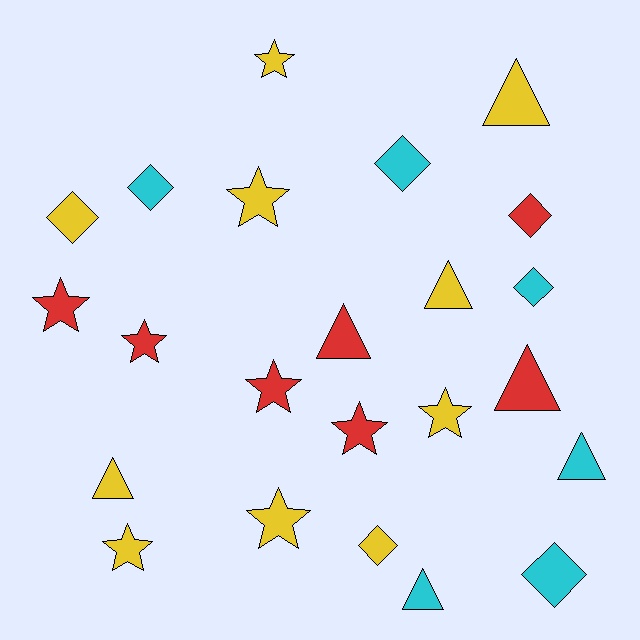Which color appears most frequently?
Yellow, with 10 objects.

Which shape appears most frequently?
Star, with 9 objects.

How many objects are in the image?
There are 23 objects.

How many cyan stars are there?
There are no cyan stars.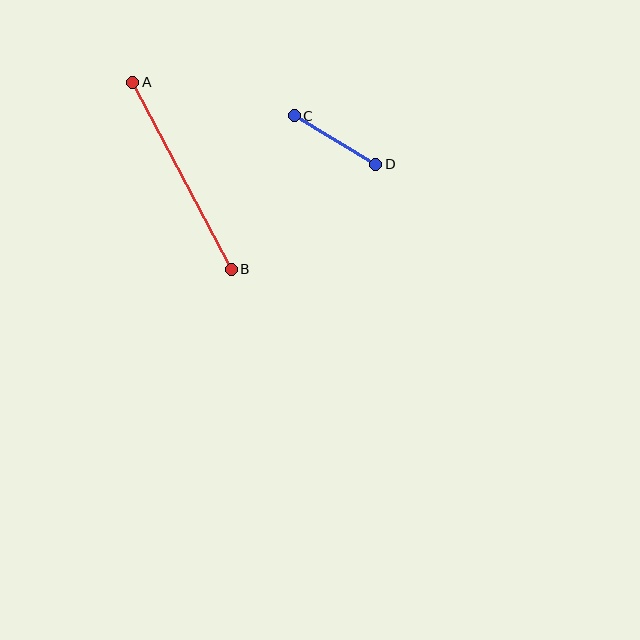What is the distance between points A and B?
The distance is approximately 211 pixels.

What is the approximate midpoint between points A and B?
The midpoint is at approximately (182, 176) pixels.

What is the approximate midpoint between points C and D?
The midpoint is at approximately (335, 140) pixels.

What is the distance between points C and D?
The distance is approximately 95 pixels.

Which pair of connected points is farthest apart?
Points A and B are farthest apart.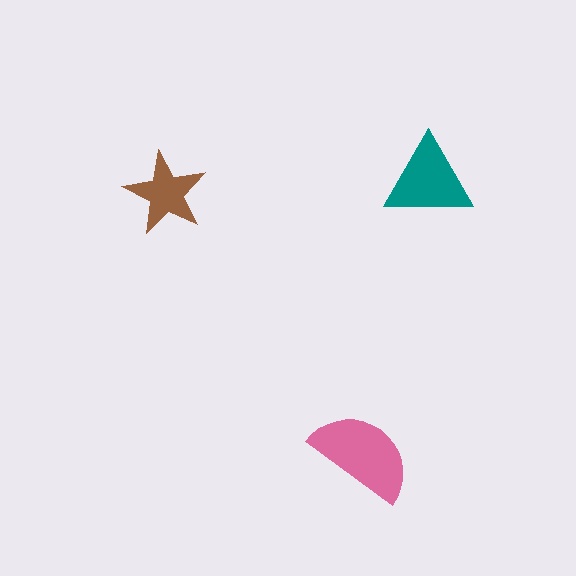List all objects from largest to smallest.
The pink semicircle, the teal triangle, the brown star.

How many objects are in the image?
There are 3 objects in the image.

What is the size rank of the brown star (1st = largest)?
3rd.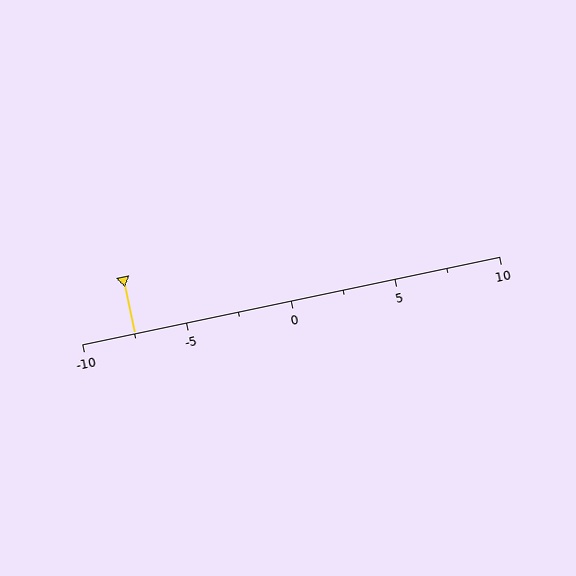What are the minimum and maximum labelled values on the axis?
The axis runs from -10 to 10.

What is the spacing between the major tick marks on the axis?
The major ticks are spaced 5 apart.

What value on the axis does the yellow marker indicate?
The marker indicates approximately -7.5.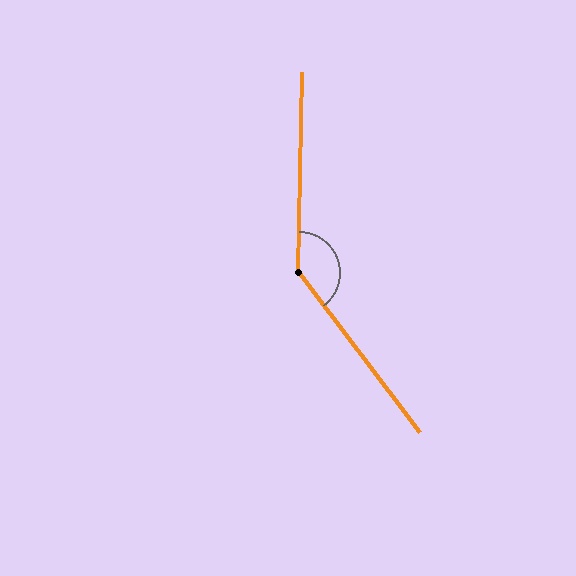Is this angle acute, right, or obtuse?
It is obtuse.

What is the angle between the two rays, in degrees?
Approximately 142 degrees.